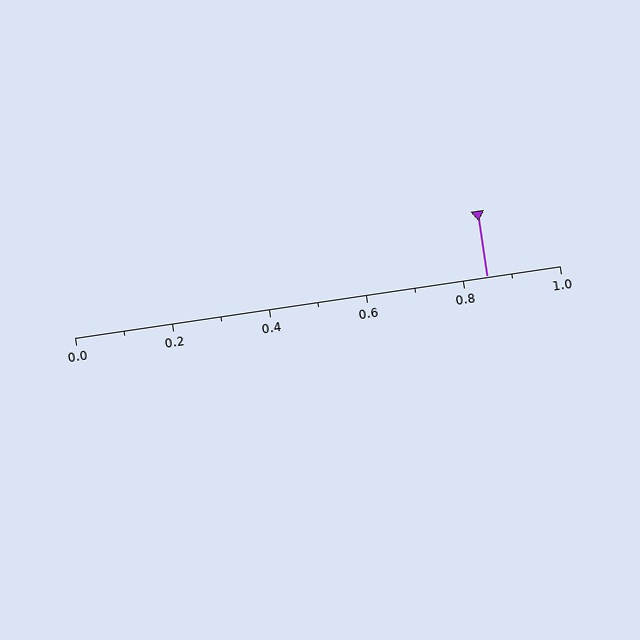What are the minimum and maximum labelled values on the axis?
The axis runs from 0.0 to 1.0.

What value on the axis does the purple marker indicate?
The marker indicates approximately 0.85.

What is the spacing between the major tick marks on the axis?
The major ticks are spaced 0.2 apart.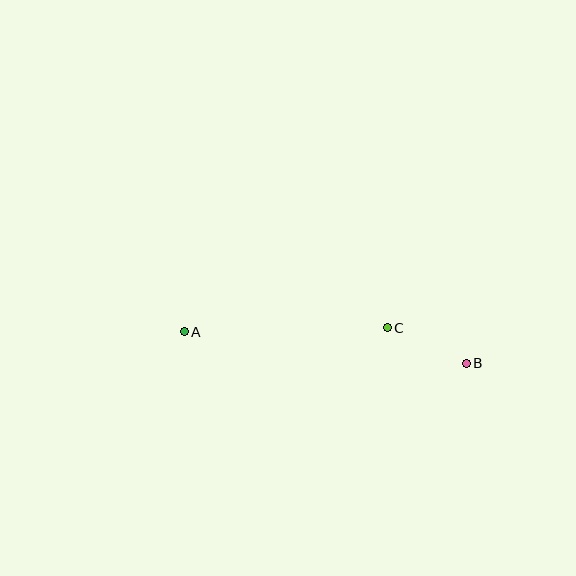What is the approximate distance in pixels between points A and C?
The distance between A and C is approximately 203 pixels.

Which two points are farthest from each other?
Points A and B are farthest from each other.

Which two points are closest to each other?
Points B and C are closest to each other.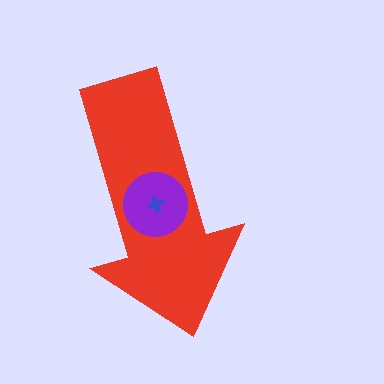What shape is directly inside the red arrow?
The purple circle.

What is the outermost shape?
The red arrow.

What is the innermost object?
The blue cross.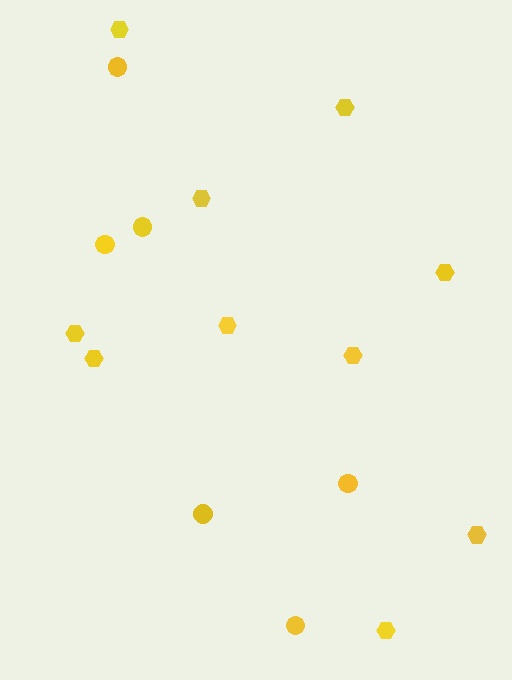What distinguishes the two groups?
There are 2 groups: one group of circles (6) and one group of hexagons (10).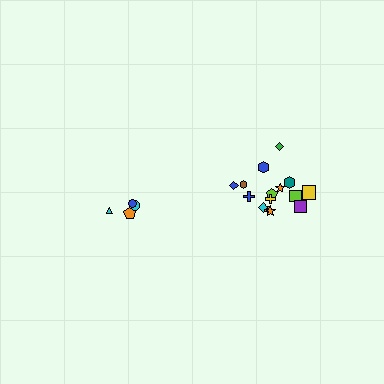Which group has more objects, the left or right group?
The right group.